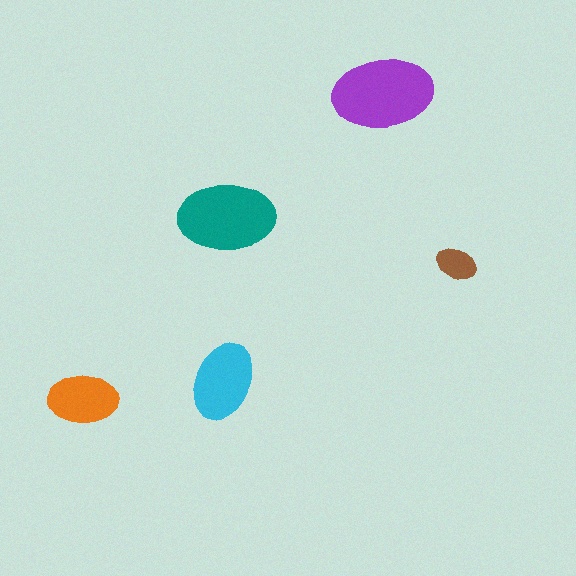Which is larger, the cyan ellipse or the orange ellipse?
The cyan one.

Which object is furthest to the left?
The orange ellipse is leftmost.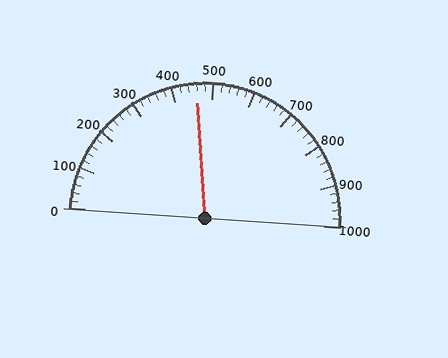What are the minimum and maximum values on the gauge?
The gauge ranges from 0 to 1000.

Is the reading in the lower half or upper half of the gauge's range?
The reading is in the lower half of the range (0 to 1000).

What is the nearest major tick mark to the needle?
The nearest major tick mark is 500.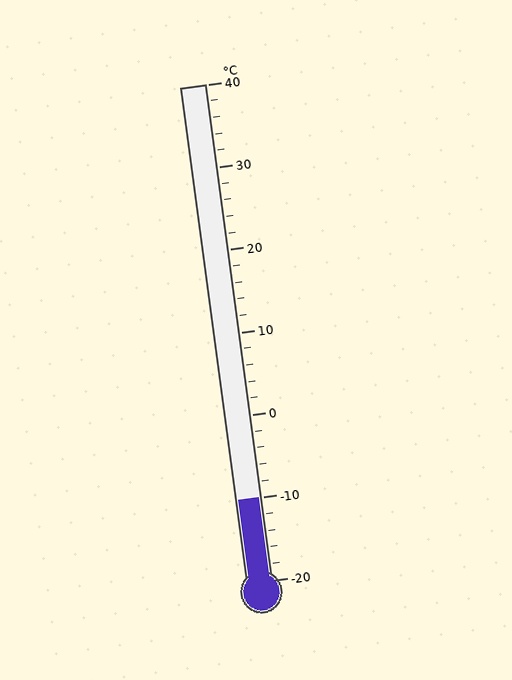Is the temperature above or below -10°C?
The temperature is at -10°C.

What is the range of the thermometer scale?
The thermometer scale ranges from -20°C to 40°C.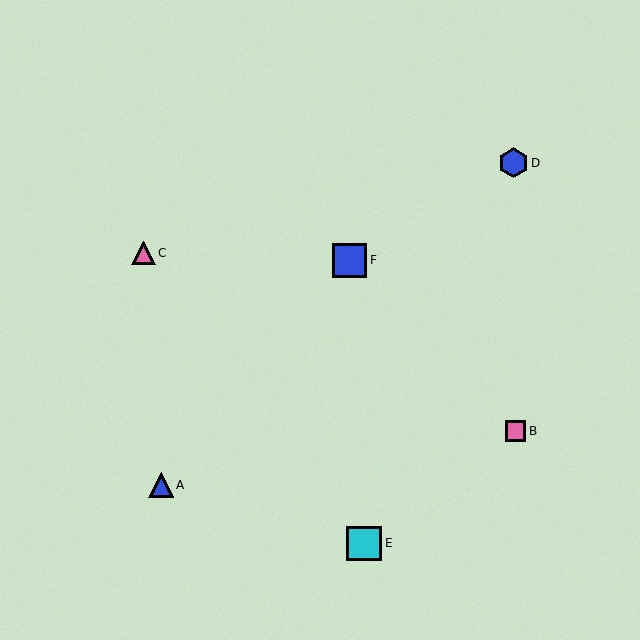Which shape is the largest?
The cyan square (labeled E) is the largest.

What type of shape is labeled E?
Shape E is a cyan square.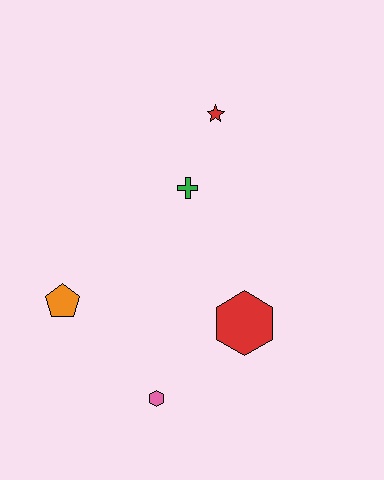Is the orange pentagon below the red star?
Yes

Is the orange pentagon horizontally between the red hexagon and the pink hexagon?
No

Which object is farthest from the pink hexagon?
The red star is farthest from the pink hexagon.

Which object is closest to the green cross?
The red star is closest to the green cross.